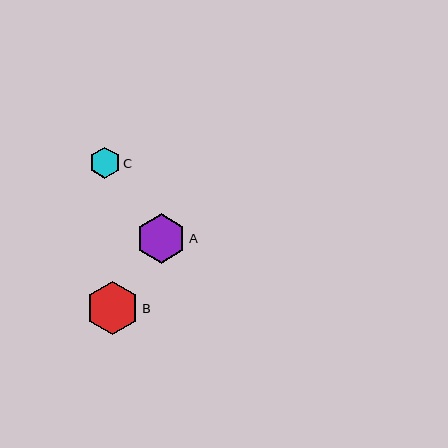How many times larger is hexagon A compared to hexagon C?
Hexagon A is approximately 1.6 times the size of hexagon C.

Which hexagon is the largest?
Hexagon B is the largest with a size of approximately 53 pixels.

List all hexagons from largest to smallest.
From largest to smallest: B, A, C.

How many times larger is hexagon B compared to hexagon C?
Hexagon B is approximately 1.7 times the size of hexagon C.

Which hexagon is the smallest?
Hexagon C is the smallest with a size of approximately 31 pixels.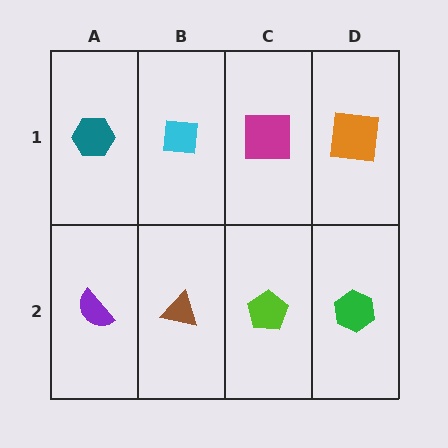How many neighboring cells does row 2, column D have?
2.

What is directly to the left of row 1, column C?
A cyan square.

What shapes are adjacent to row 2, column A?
A teal hexagon (row 1, column A), a brown triangle (row 2, column B).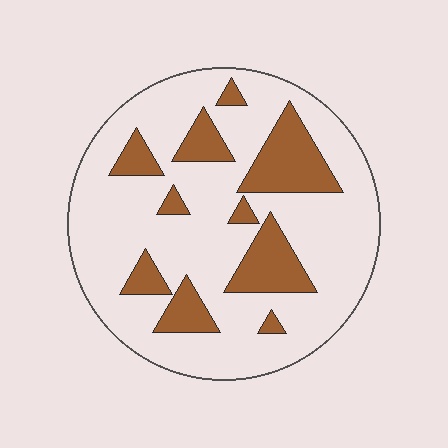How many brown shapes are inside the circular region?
10.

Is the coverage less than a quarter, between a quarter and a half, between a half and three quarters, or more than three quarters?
Less than a quarter.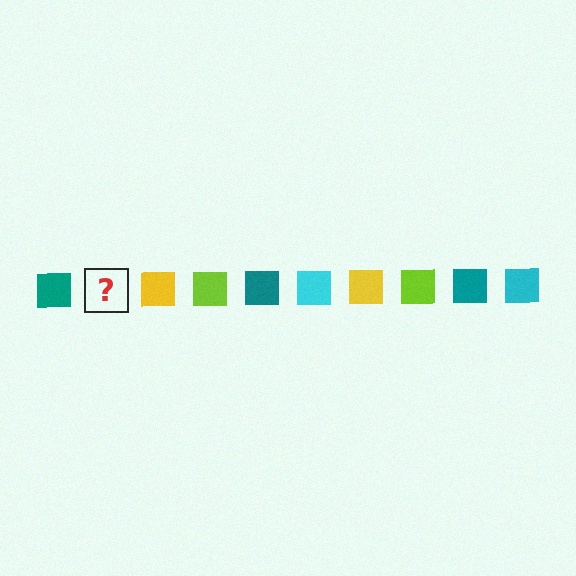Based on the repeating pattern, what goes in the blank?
The blank should be a cyan square.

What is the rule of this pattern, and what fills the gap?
The rule is that the pattern cycles through teal, cyan, yellow, lime squares. The gap should be filled with a cyan square.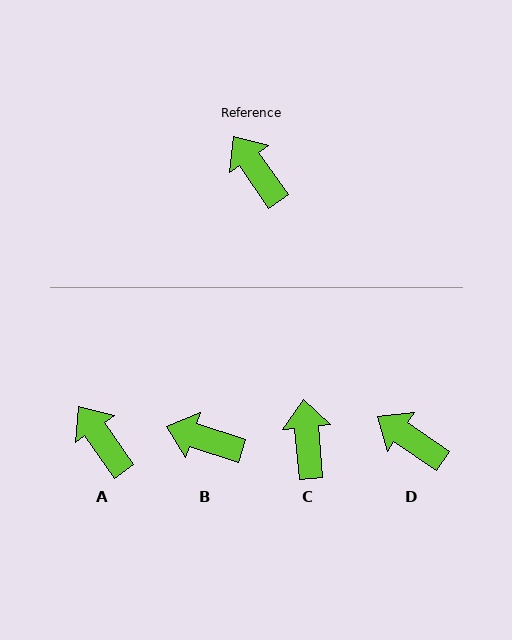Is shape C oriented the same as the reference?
No, it is off by about 30 degrees.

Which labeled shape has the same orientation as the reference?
A.